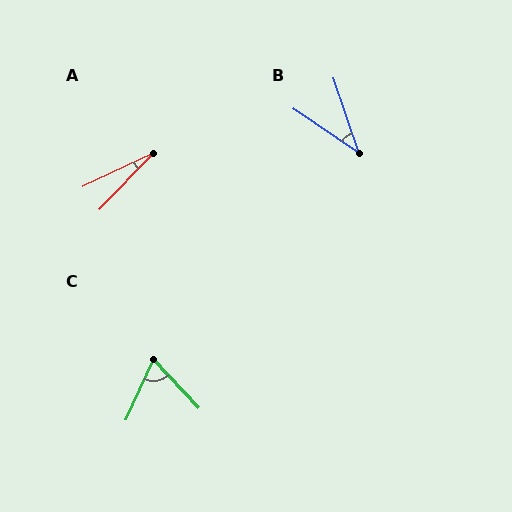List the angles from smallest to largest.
A (21°), B (38°), C (68°).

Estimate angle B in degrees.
Approximately 38 degrees.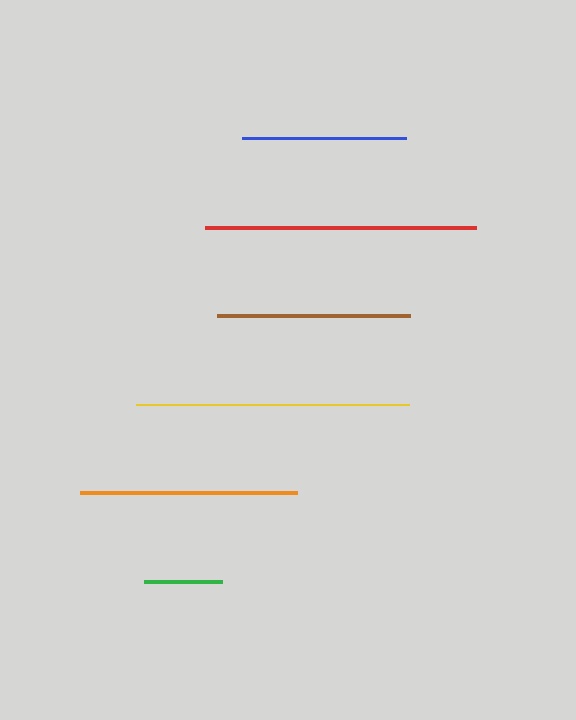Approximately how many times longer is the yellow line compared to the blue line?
The yellow line is approximately 1.7 times the length of the blue line.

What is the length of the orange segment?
The orange segment is approximately 217 pixels long.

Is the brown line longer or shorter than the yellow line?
The yellow line is longer than the brown line.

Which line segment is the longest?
The yellow line is the longest at approximately 273 pixels.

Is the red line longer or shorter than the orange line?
The red line is longer than the orange line.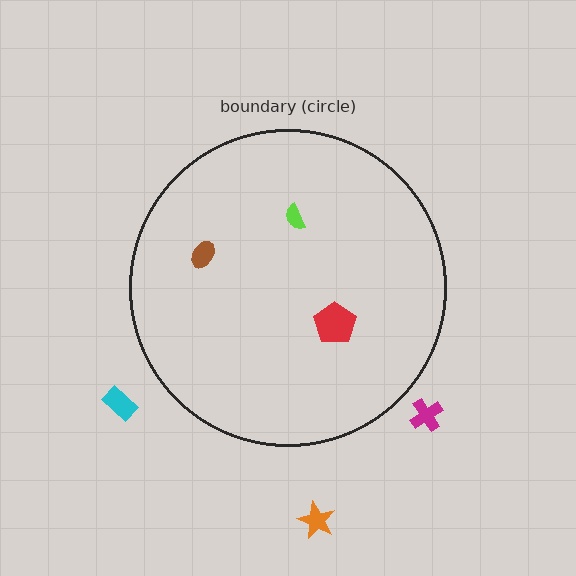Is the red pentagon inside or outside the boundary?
Inside.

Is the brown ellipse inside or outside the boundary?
Inside.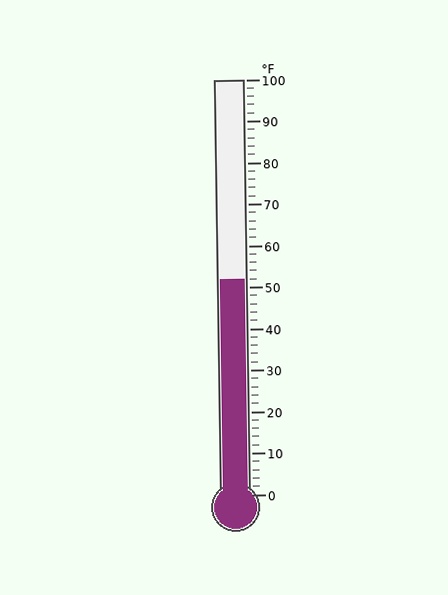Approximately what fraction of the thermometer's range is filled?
The thermometer is filled to approximately 50% of its range.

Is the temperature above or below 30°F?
The temperature is above 30°F.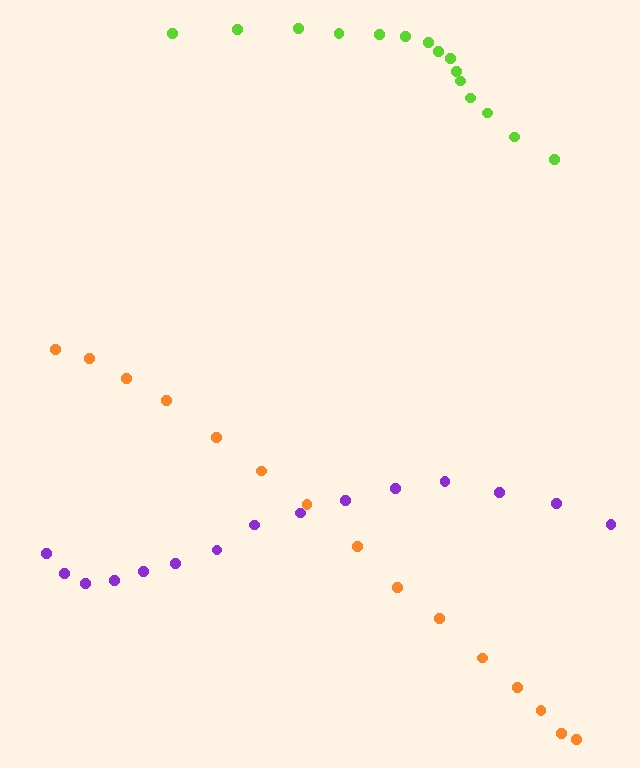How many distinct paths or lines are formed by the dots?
There are 3 distinct paths.